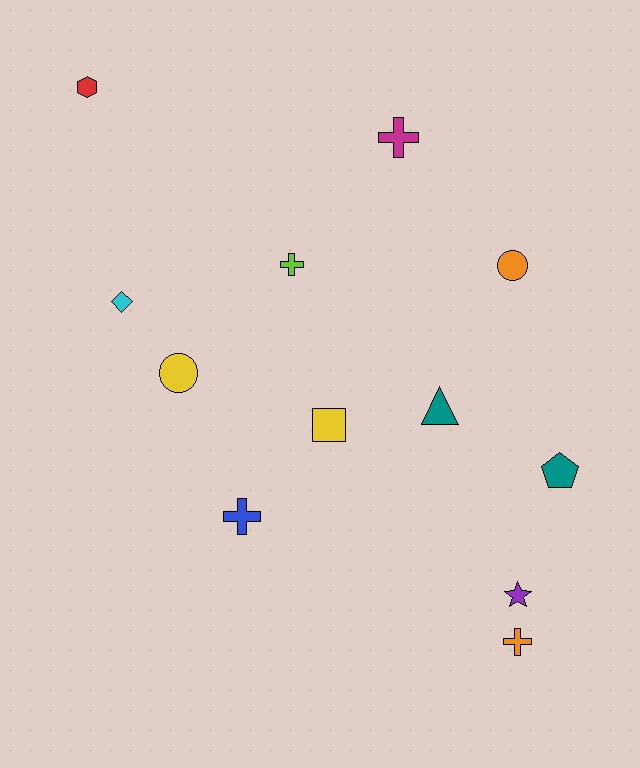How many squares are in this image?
There is 1 square.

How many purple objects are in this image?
There is 1 purple object.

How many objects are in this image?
There are 12 objects.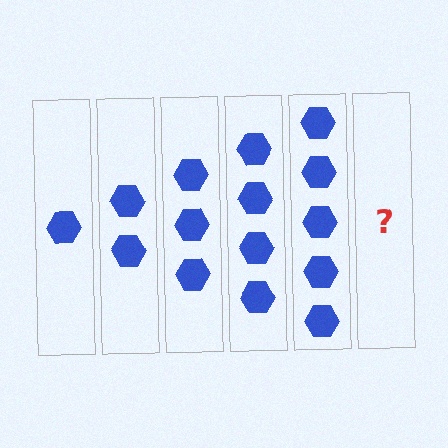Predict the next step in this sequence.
The next step is 6 hexagons.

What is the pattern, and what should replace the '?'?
The pattern is that each step adds one more hexagon. The '?' should be 6 hexagons.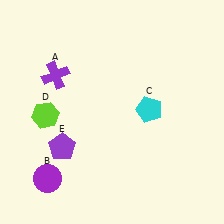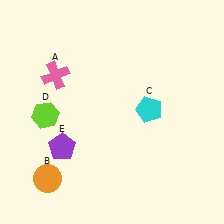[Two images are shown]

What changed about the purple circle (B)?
In Image 1, B is purple. In Image 2, it changed to orange.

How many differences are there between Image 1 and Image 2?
There are 2 differences between the two images.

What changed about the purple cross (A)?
In Image 1, A is purple. In Image 2, it changed to pink.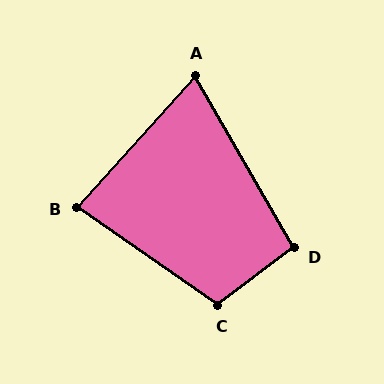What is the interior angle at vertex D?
Approximately 97 degrees (obtuse).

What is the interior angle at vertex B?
Approximately 83 degrees (acute).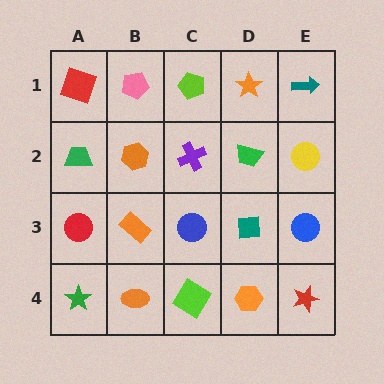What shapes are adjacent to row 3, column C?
A purple cross (row 2, column C), a lime diamond (row 4, column C), an orange rectangle (row 3, column B), a teal square (row 3, column D).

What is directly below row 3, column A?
A green star.